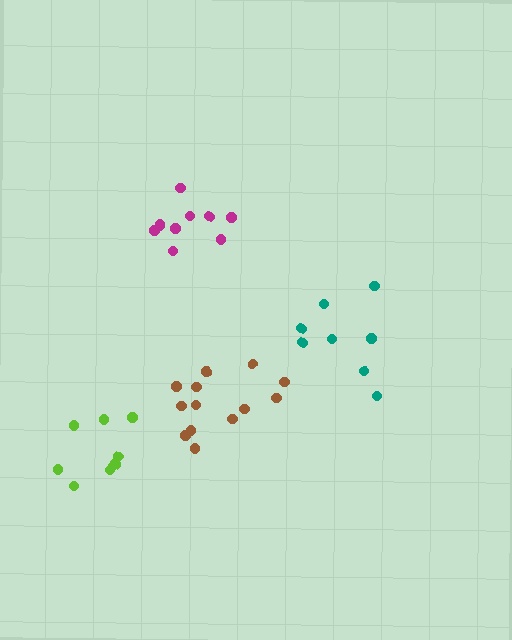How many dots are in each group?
Group 1: 10 dots, Group 2: 8 dots, Group 3: 13 dots, Group 4: 9 dots (40 total).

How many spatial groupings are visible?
There are 4 spatial groupings.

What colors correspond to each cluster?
The clusters are colored: magenta, teal, brown, lime.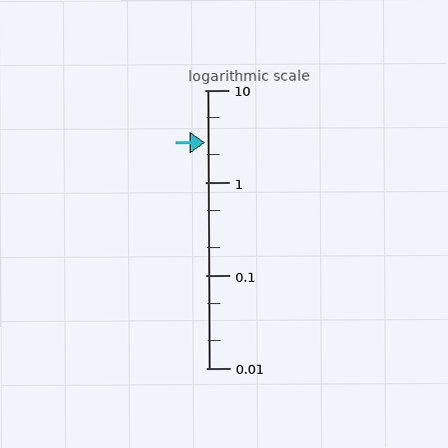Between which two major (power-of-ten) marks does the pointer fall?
The pointer is between 1 and 10.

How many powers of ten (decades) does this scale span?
The scale spans 3 decades, from 0.01 to 10.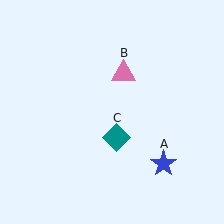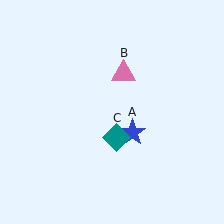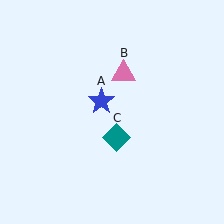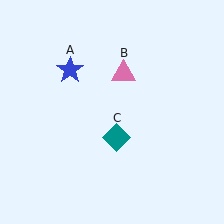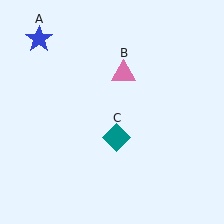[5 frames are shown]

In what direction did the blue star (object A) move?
The blue star (object A) moved up and to the left.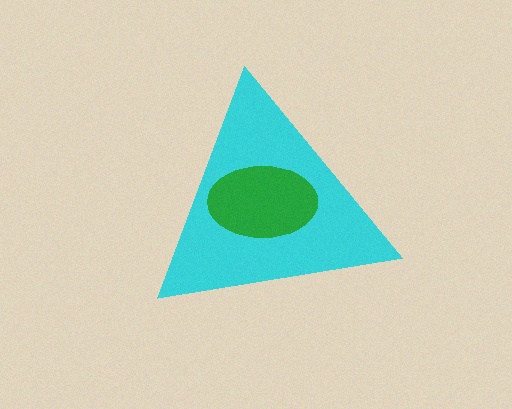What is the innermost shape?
The green ellipse.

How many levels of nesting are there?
2.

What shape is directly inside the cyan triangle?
The green ellipse.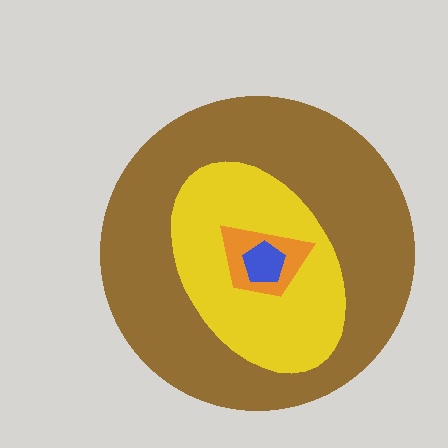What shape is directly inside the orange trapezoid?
The blue pentagon.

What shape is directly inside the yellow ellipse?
The orange trapezoid.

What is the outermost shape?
The brown circle.